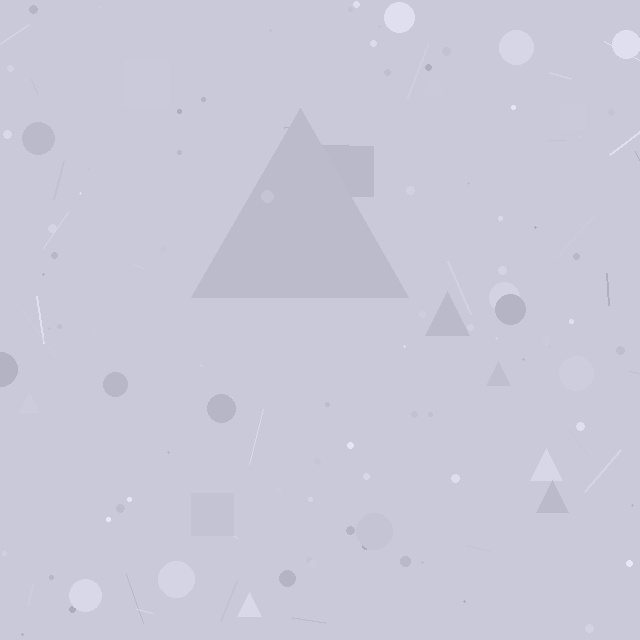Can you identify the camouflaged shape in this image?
The camouflaged shape is a triangle.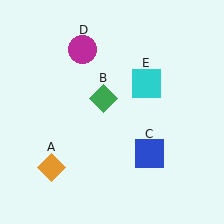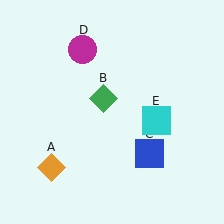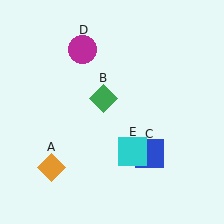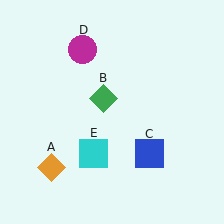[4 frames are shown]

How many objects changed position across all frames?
1 object changed position: cyan square (object E).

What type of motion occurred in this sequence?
The cyan square (object E) rotated clockwise around the center of the scene.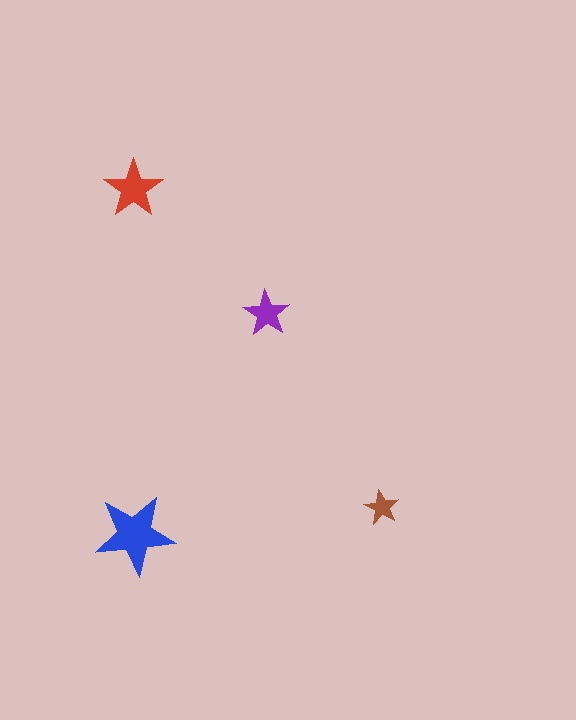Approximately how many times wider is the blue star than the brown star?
About 2.5 times wider.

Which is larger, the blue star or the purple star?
The blue one.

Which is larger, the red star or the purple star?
The red one.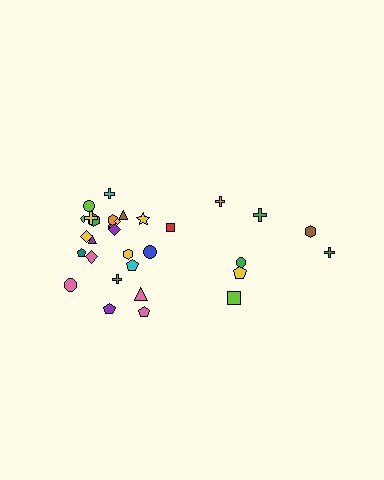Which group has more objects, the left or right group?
The left group.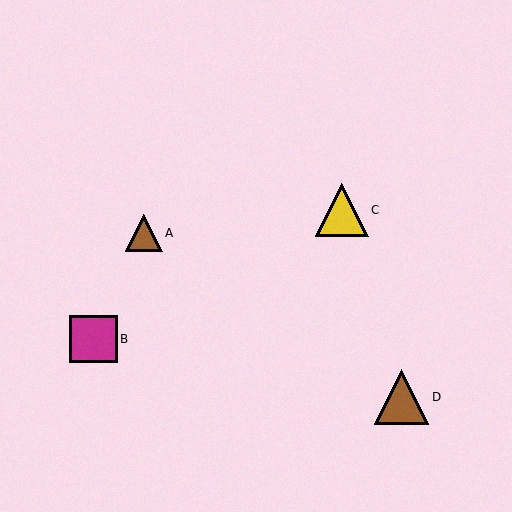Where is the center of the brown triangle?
The center of the brown triangle is at (144, 233).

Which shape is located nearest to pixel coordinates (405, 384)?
The brown triangle (labeled D) at (402, 397) is nearest to that location.